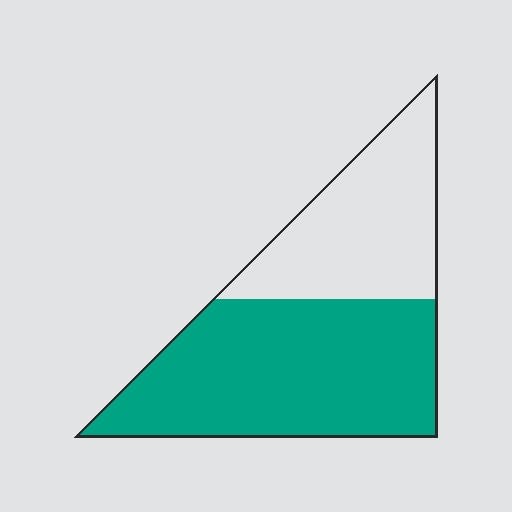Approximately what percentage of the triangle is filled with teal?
Approximately 60%.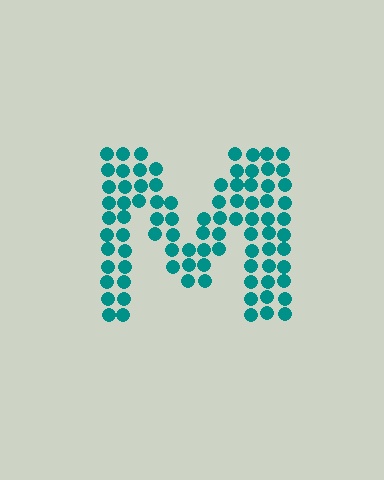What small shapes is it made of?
It is made of small circles.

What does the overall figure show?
The overall figure shows the letter M.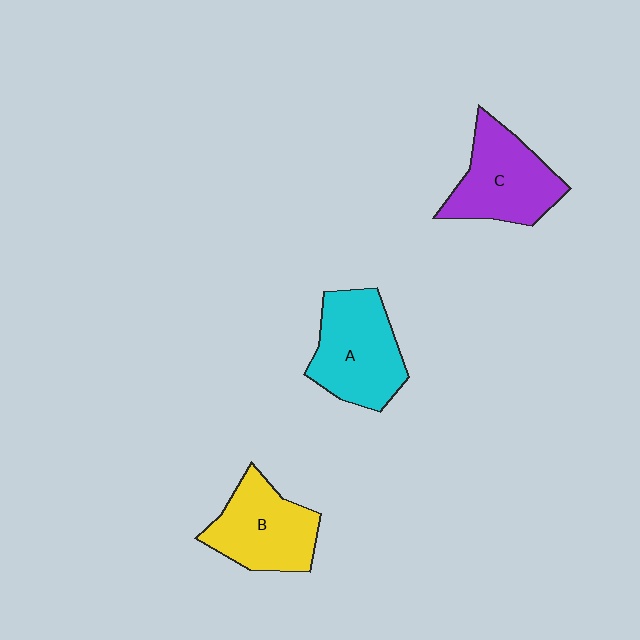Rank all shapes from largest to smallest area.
From largest to smallest: A (cyan), C (purple), B (yellow).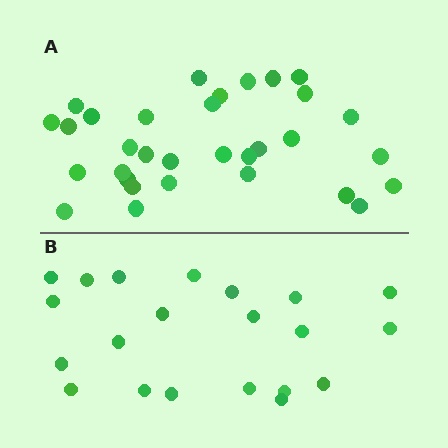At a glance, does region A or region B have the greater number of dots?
Region A (the top region) has more dots.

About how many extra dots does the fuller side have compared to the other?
Region A has roughly 12 or so more dots than region B.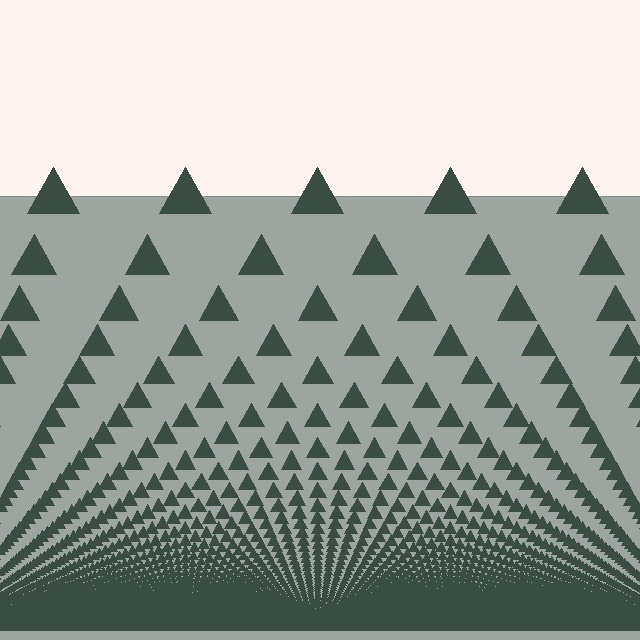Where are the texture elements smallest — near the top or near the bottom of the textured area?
Near the bottom.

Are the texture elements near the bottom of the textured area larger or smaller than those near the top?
Smaller. The gradient is inverted — elements near the bottom are smaller and denser.